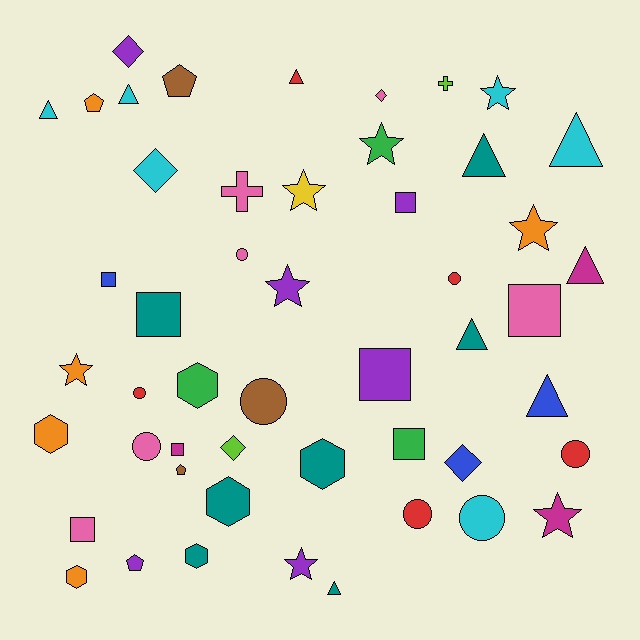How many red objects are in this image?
There are 5 red objects.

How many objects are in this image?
There are 50 objects.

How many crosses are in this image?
There are 2 crosses.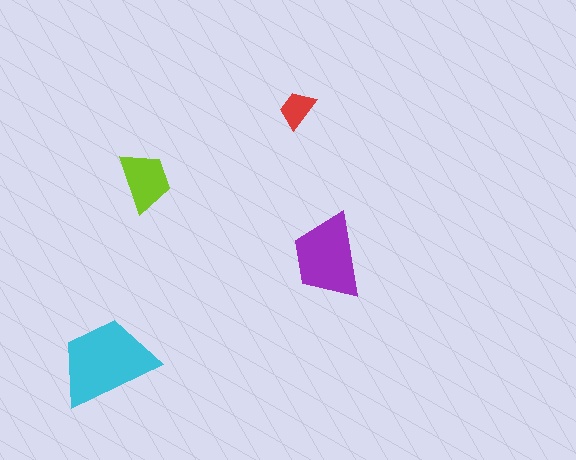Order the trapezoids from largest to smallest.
the cyan one, the purple one, the lime one, the red one.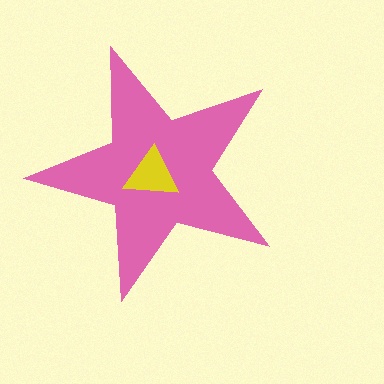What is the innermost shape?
The yellow triangle.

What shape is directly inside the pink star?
The yellow triangle.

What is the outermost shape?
The pink star.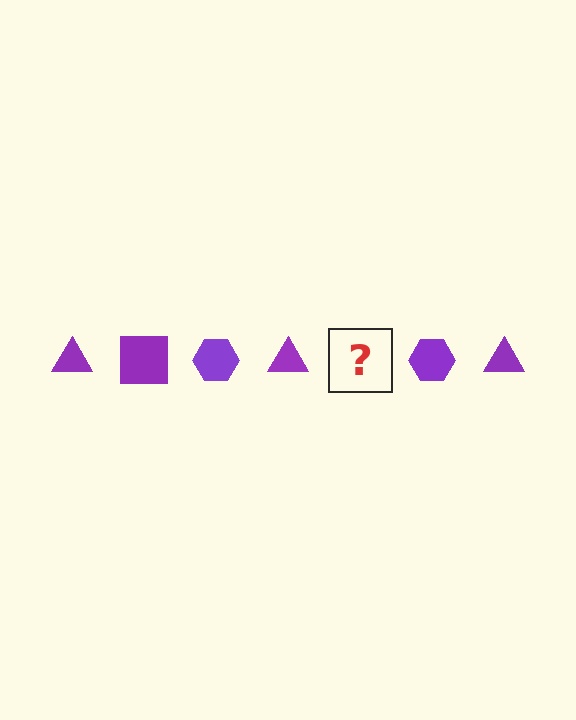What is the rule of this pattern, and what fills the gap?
The rule is that the pattern cycles through triangle, square, hexagon shapes in purple. The gap should be filled with a purple square.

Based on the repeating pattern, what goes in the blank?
The blank should be a purple square.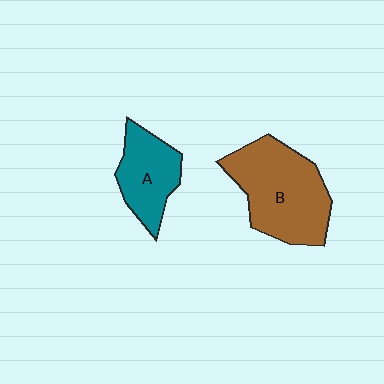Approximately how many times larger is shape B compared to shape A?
Approximately 1.7 times.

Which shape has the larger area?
Shape B (brown).